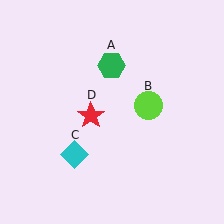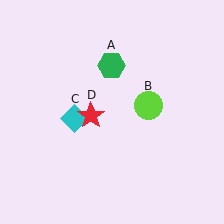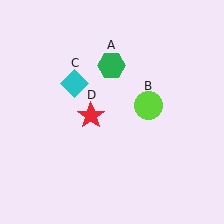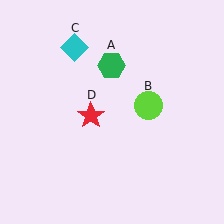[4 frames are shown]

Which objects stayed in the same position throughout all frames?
Green hexagon (object A) and lime circle (object B) and red star (object D) remained stationary.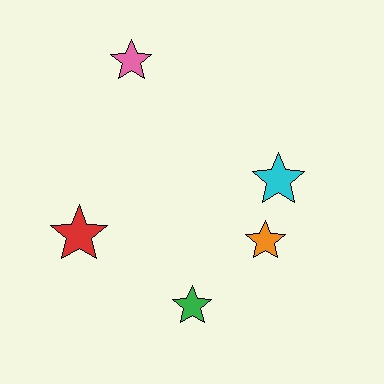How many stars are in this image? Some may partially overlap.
There are 5 stars.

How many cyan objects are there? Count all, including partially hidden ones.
There is 1 cyan object.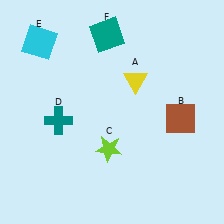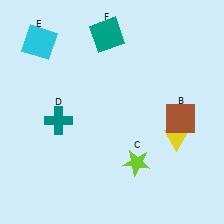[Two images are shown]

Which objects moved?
The objects that moved are: the yellow triangle (A), the lime star (C).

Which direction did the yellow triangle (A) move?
The yellow triangle (A) moved down.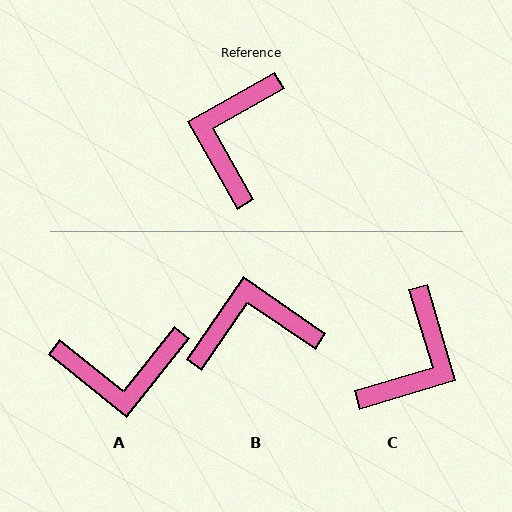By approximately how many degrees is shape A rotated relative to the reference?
Approximately 112 degrees counter-clockwise.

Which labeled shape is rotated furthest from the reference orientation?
C, about 167 degrees away.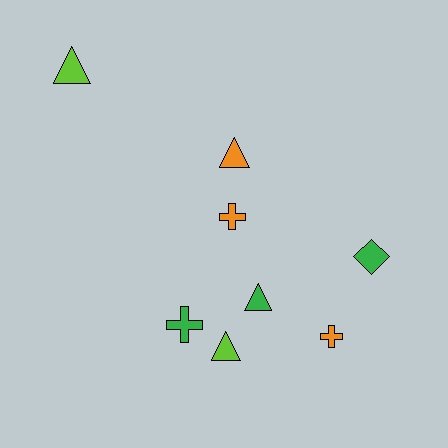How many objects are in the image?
There are 8 objects.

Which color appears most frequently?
Green, with 3 objects.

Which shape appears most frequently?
Triangle, with 4 objects.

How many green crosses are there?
There is 1 green cross.